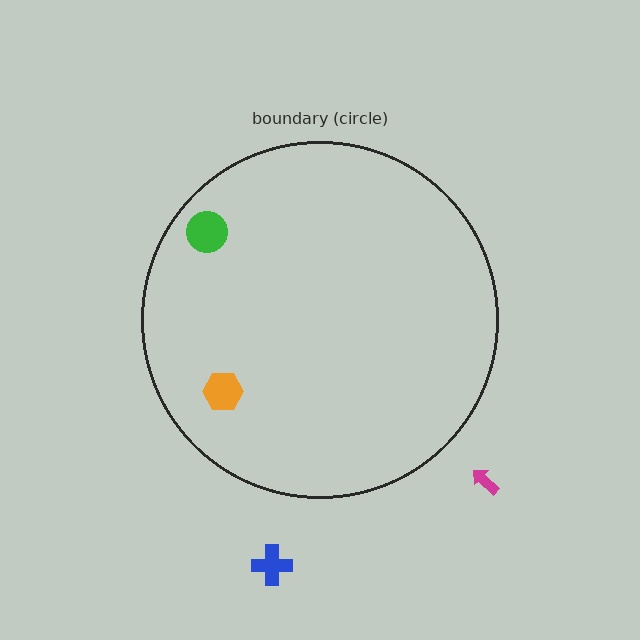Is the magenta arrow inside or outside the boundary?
Outside.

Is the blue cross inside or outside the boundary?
Outside.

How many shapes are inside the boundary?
2 inside, 2 outside.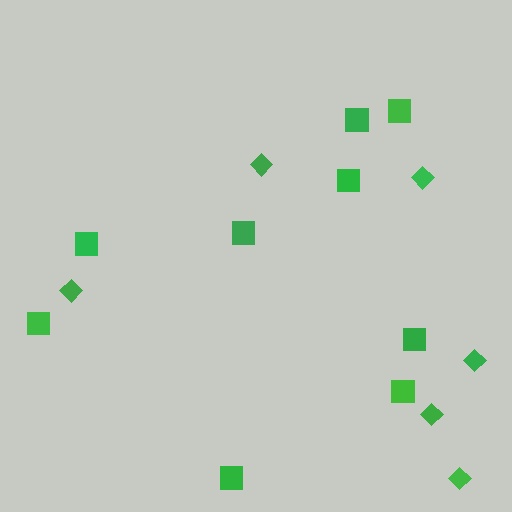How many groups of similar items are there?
There are 2 groups: one group of diamonds (6) and one group of squares (9).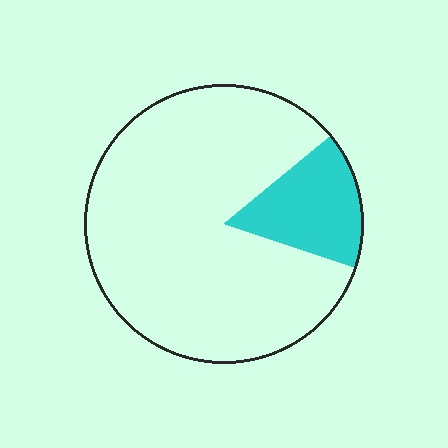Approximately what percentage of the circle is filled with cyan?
Approximately 15%.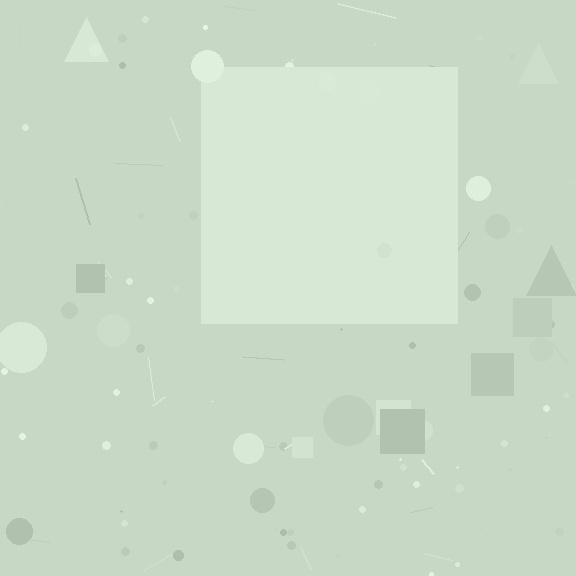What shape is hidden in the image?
A square is hidden in the image.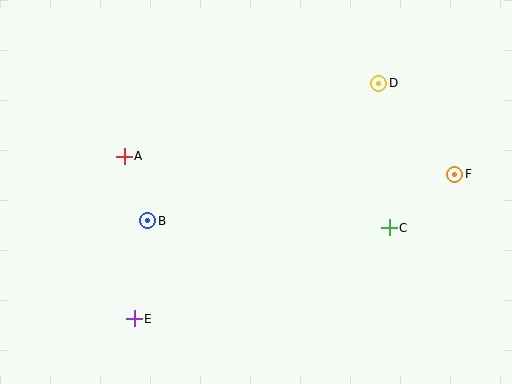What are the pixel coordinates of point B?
Point B is at (148, 221).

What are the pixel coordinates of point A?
Point A is at (124, 156).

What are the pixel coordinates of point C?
Point C is at (389, 228).